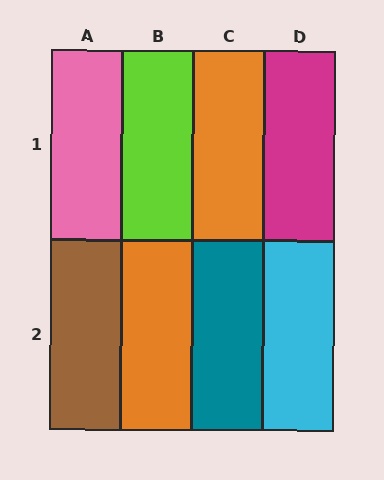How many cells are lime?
1 cell is lime.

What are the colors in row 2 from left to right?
Brown, orange, teal, cyan.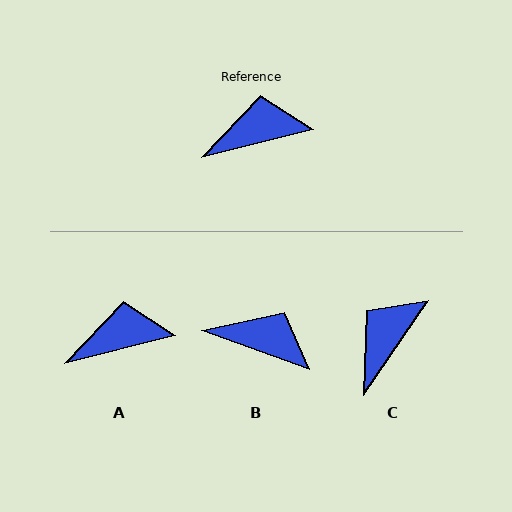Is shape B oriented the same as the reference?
No, it is off by about 34 degrees.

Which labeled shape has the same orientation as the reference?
A.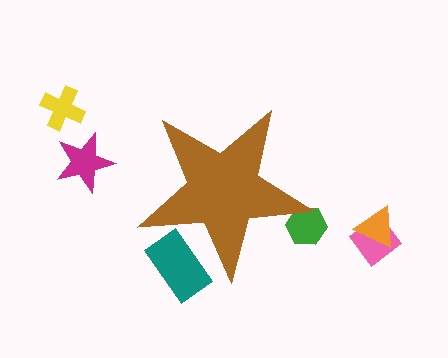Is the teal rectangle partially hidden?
Yes, the teal rectangle is partially hidden behind the brown star.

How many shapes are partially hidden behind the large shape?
2 shapes are partially hidden.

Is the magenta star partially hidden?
No, the magenta star is fully visible.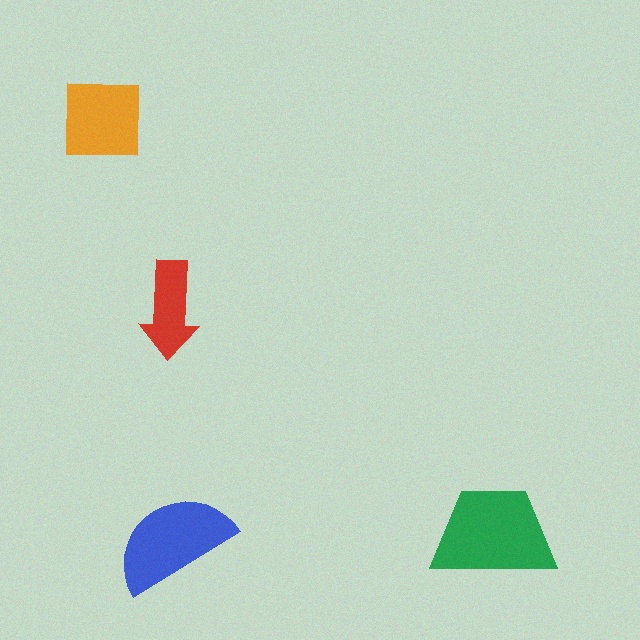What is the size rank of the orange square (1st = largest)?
3rd.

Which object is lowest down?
The blue semicircle is bottommost.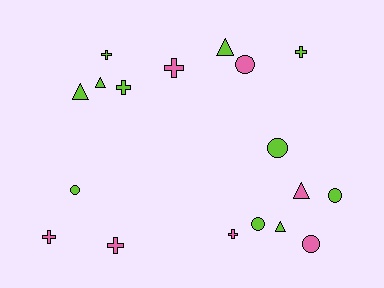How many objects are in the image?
There are 18 objects.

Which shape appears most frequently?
Cross, with 7 objects.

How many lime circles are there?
There are 4 lime circles.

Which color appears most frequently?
Lime, with 11 objects.